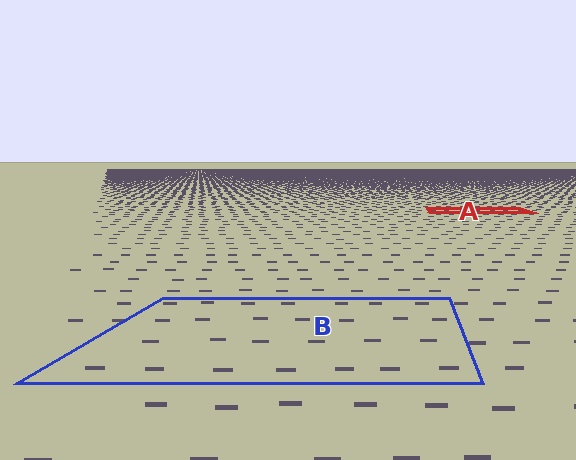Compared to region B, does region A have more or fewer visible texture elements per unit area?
Region A has more texture elements per unit area — they are packed more densely because it is farther away.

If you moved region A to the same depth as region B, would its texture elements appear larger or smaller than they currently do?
They would appear larger. At a closer depth, the same texture elements are projected at a bigger on-screen size.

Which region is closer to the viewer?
Region B is closer. The texture elements there are larger and more spread out.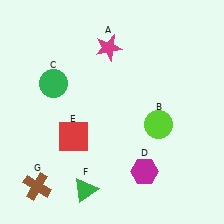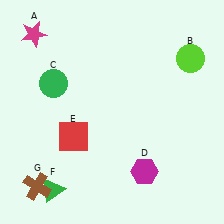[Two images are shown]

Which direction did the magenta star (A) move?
The magenta star (A) moved left.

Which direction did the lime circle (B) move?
The lime circle (B) moved up.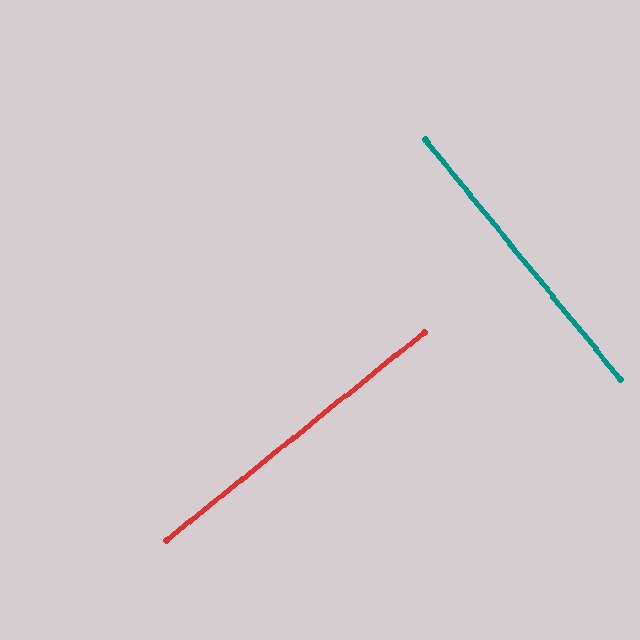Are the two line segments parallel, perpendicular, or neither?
Perpendicular — they meet at approximately 90°.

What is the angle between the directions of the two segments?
Approximately 90 degrees.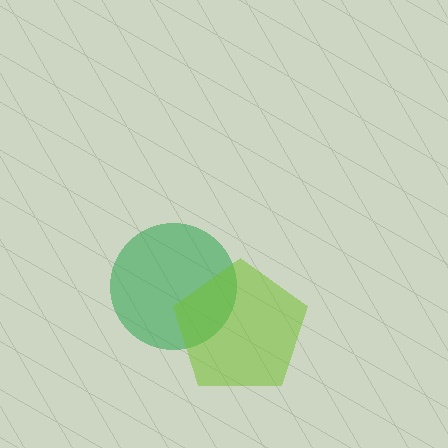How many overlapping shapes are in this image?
There are 2 overlapping shapes in the image.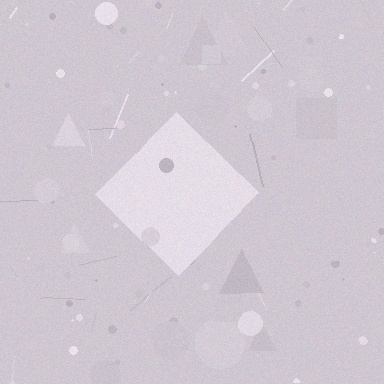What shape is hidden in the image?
A diamond is hidden in the image.